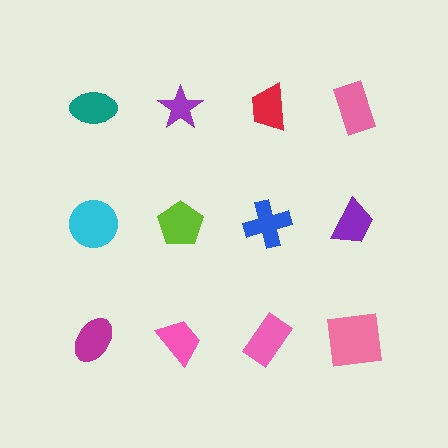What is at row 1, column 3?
A red trapezoid.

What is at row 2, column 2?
A lime pentagon.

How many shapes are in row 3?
4 shapes.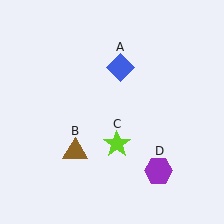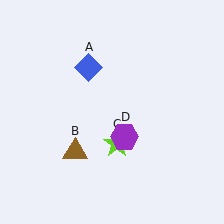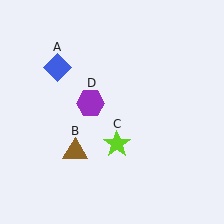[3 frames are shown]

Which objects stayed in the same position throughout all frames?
Brown triangle (object B) and lime star (object C) remained stationary.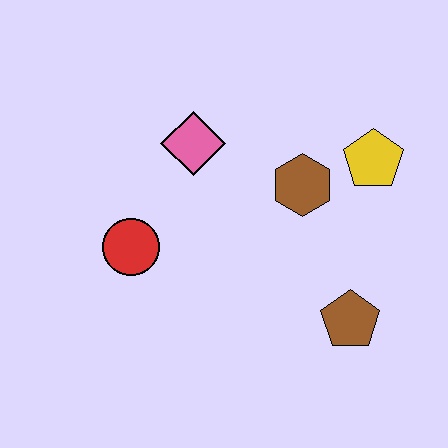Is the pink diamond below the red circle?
No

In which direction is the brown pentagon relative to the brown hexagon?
The brown pentagon is below the brown hexagon.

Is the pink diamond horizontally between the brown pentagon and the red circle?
Yes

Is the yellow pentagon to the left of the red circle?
No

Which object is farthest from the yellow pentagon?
The red circle is farthest from the yellow pentagon.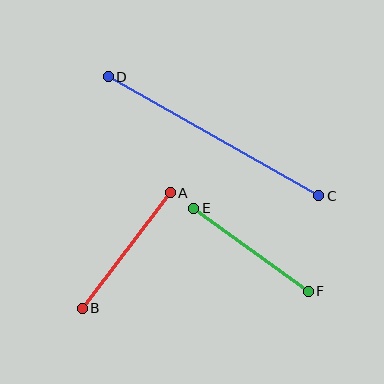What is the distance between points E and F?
The distance is approximately 141 pixels.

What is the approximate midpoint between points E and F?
The midpoint is at approximately (251, 250) pixels.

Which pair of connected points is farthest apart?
Points C and D are farthest apart.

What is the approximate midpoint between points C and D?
The midpoint is at approximately (214, 136) pixels.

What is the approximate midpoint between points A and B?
The midpoint is at approximately (126, 251) pixels.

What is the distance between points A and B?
The distance is approximately 145 pixels.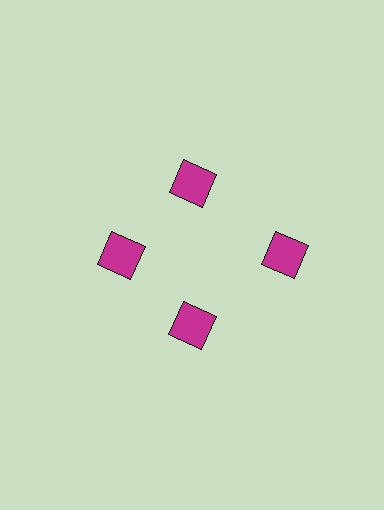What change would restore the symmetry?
The symmetry would be restored by moving it inward, back onto the ring so that all 4 squares sit at equal angles and equal distance from the center.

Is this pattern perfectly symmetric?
No. The 4 magenta squares are arranged in a ring, but one element near the 3 o'clock position is pushed outward from the center, breaking the 4-fold rotational symmetry.